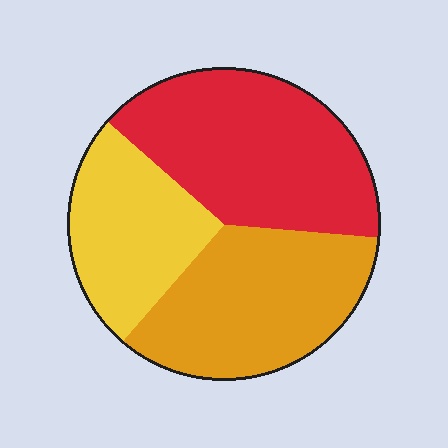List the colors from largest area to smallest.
From largest to smallest: red, orange, yellow.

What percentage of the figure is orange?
Orange takes up about one third (1/3) of the figure.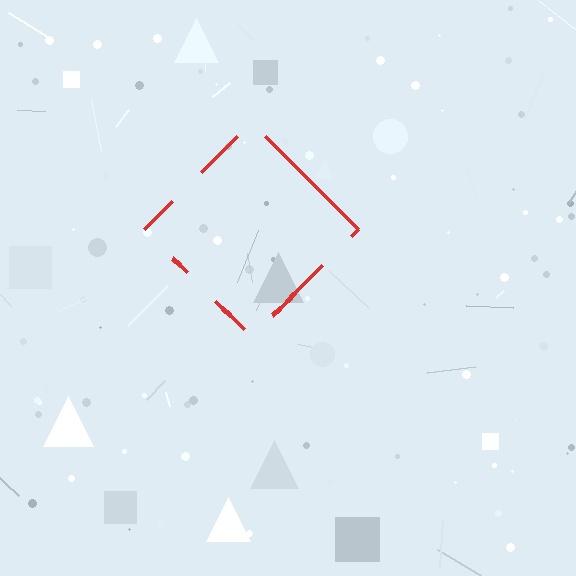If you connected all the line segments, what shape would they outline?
They would outline a diamond.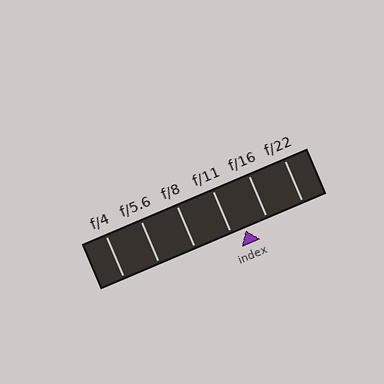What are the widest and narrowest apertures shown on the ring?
The widest aperture shown is f/4 and the narrowest is f/22.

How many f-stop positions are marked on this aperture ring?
There are 6 f-stop positions marked.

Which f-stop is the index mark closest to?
The index mark is closest to f/11.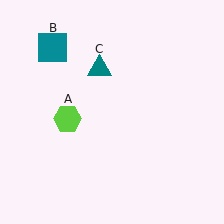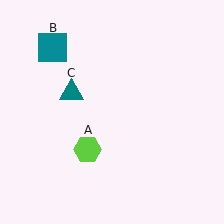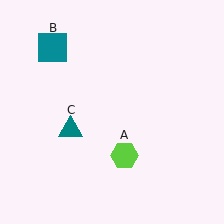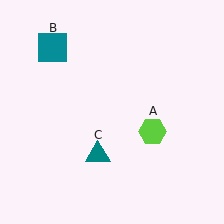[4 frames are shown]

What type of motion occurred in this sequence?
The lime hexagon (object A), teal triangle (object C) rotated counterclockwise around the center of the scene.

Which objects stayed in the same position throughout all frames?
Teal square (object B) remained stationary.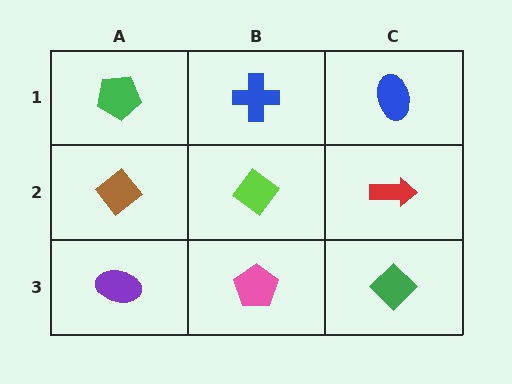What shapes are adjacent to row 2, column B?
A blue cross (row 1, column B), a pink pentagon (row 3, column B), a brown diamond (row 2, column A), a red arrow (row 2, column C).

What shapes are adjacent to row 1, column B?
A lime diamond (row 2, column B), a green pentagon (row 1, column A), a blue ellipse (row 1, column C).